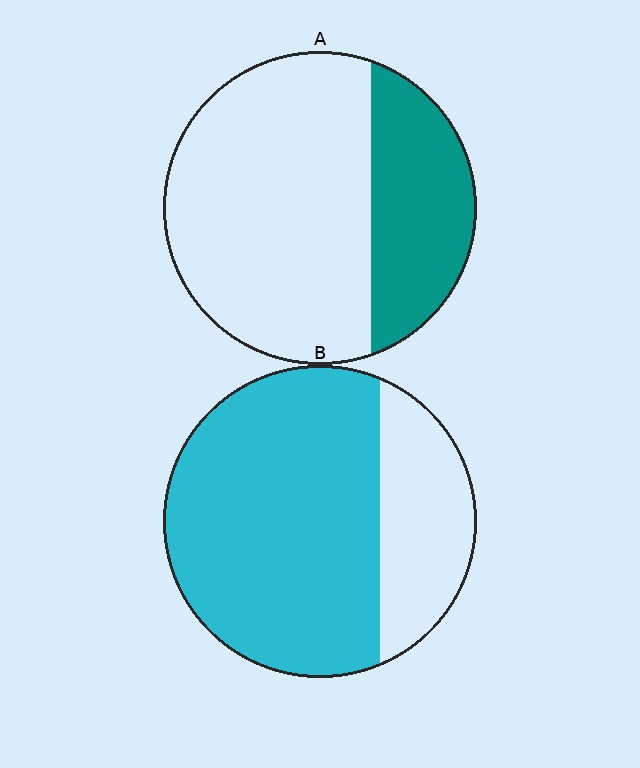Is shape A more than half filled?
No.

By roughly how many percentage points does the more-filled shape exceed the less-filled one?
By roughly 45 percentage points (B over A).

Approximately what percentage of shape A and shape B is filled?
A is approximately 30% and B is approximately 75%.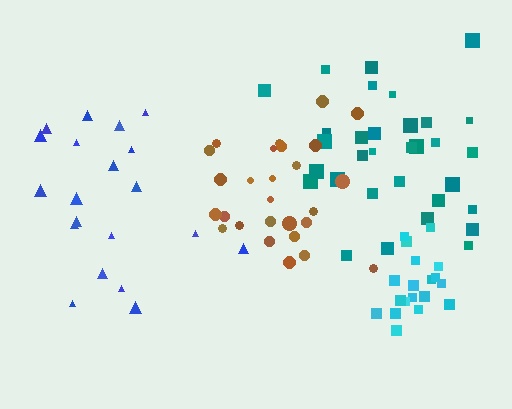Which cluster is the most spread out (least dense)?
Blue.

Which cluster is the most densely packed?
Cyan.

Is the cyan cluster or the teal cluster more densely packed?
Cyan.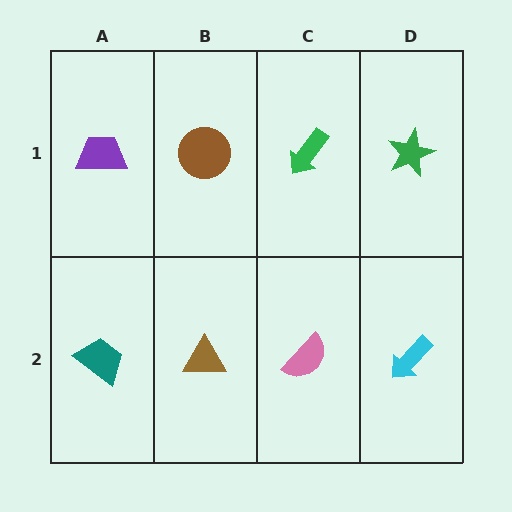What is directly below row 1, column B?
A brown triangle.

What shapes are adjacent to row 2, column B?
A brown circle (row 1, column B), a teal trapezoid (row 2, column A), a pink semicircle (row 2, column C).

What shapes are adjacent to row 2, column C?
A green arrow (row 1, column C), a brown triangle (row 2, column B), a cyan arrow (row 2, column D).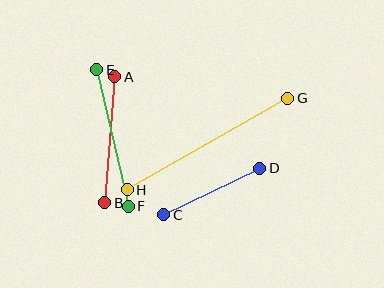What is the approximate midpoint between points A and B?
The midpoint is at approximately (110, 140) pixels.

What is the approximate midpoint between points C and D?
The midpoint is at approximately (212, 191) pixels.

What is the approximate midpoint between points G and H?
The midpoint is at approximately (207, 144) pixels.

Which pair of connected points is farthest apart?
Points G and H are farthest apart.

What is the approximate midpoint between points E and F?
The midpoint is at approximately (112, 138) pixels.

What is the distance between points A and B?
The distance is approximately 126 pixels.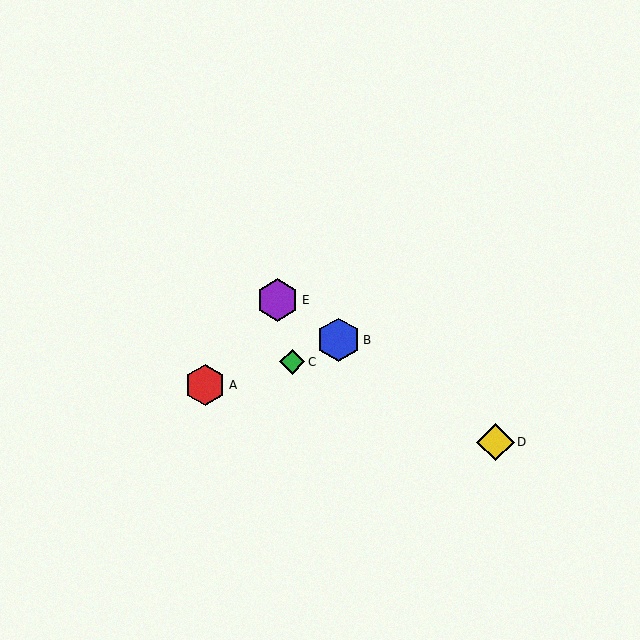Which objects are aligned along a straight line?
Objects B, D, E are aligned along a straight line.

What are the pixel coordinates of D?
Object D is at (496, 442).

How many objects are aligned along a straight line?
3 objects (B, D, E) are aligned along a straight line.